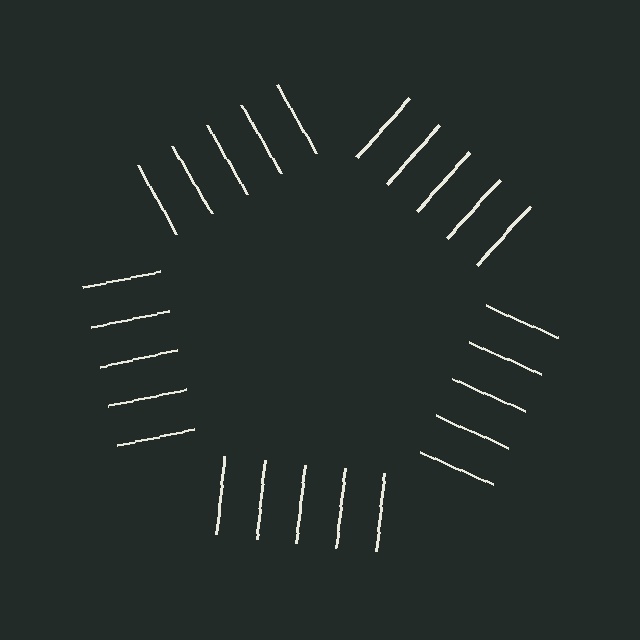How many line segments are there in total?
25 — 5 along each of the 5 edges.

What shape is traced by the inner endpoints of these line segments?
An illusory pentagon — the line segments terminate on its edges but no continuous stroke is drawn.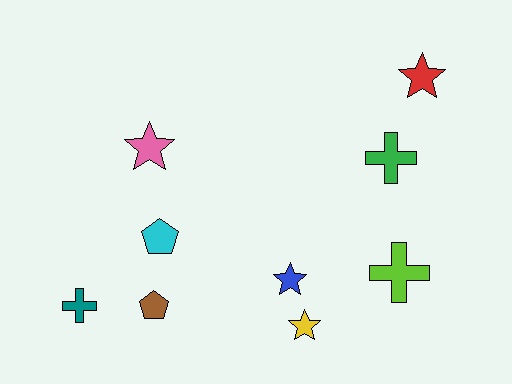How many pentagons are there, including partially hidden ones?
There are 2 pentagons.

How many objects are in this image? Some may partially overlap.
There are 9 objects.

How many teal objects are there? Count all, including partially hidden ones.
There is 1 teal object.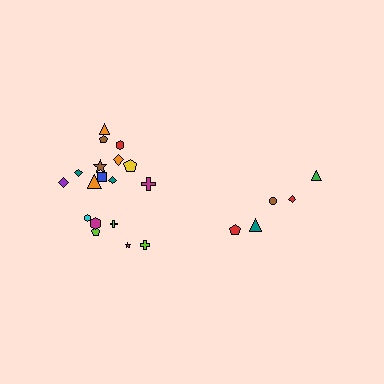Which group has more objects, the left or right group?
The left group.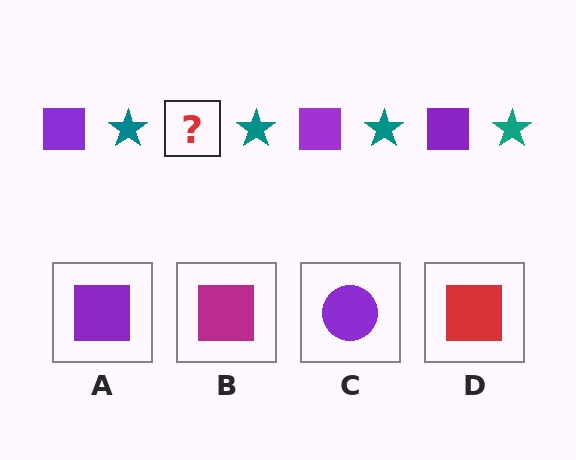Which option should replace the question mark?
Option A.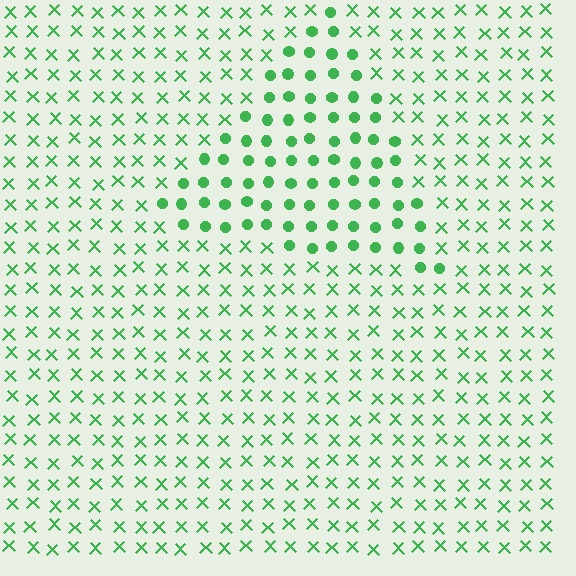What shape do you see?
I see a triangle.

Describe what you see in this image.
The image is filled with small green elements arranged in a uniform grid. A triangle-shaped region contains circles, while the surrounding area contains X marks. The boundary is defined purely by the change in element shape.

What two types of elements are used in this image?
The image uses circles inside the triangle region and X marks outside it.